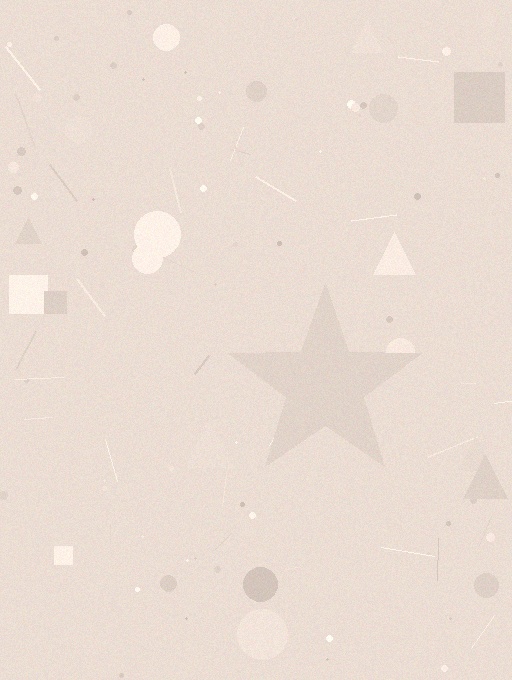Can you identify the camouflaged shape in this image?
The camouflaged shape is a star.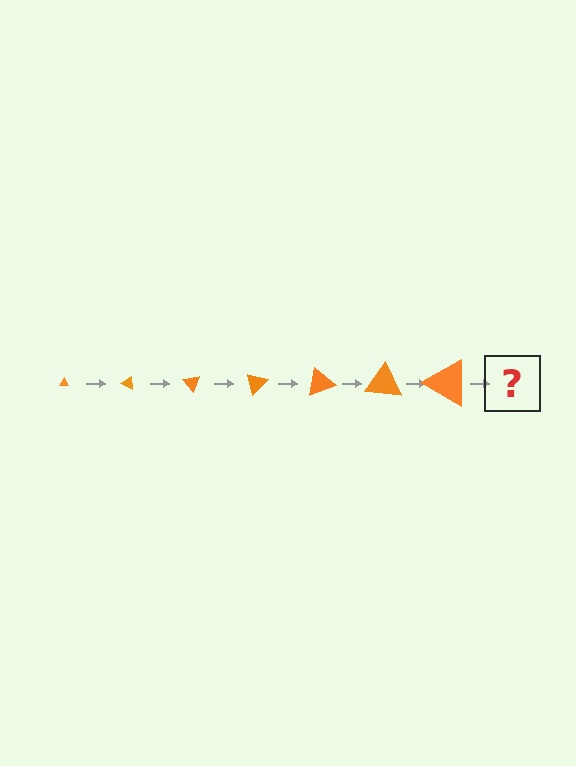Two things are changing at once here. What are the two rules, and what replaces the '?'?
The two rules are that the triangle grows larger each step and it rotates 25 degrees each step. The '?' should be a triangle, larger than the previous one and rotated 175 degrees from the start.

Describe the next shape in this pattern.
It should be a triangle, larger than the previous one and rotated 175 degrees from the start.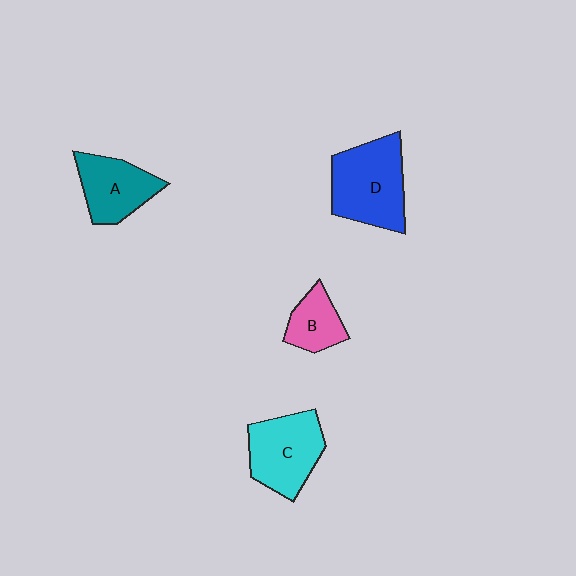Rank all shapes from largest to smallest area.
From largest to smallest: D (blue), C (cyan), A (teal), B (pink).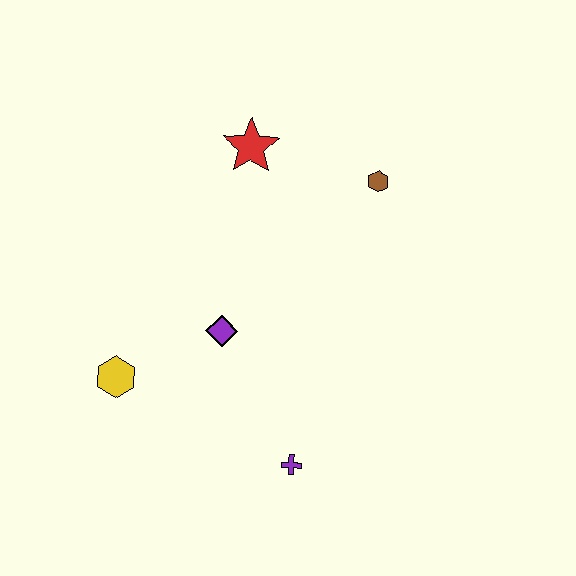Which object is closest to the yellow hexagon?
The purple diamond is closest to the yellow hexagon.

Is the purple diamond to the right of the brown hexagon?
No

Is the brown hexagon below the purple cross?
No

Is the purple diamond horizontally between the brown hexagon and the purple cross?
No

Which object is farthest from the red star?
The purple cross is farthest from the red star.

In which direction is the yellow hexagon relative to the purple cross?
The yellow hexagon is to the left of the purple cross.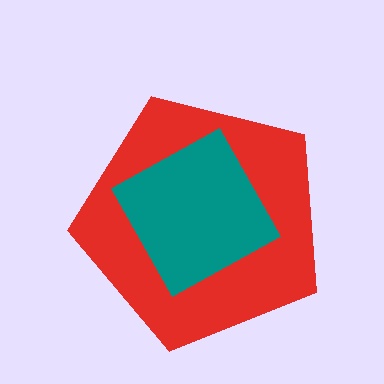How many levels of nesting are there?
2.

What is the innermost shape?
The teal diamond.